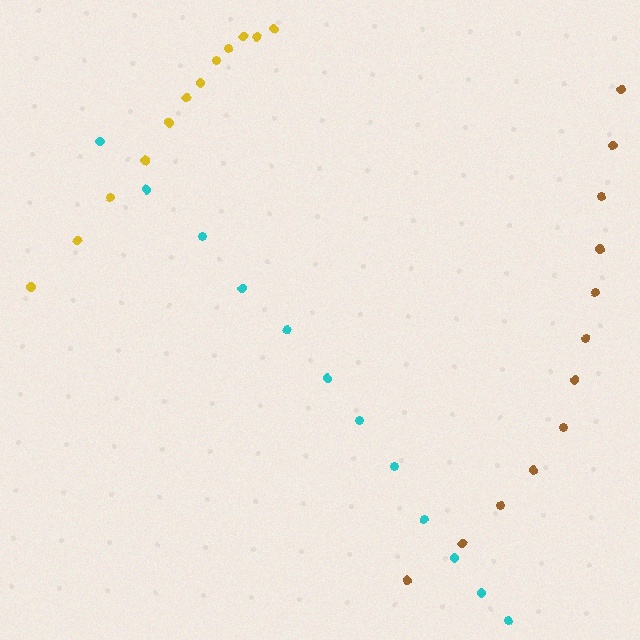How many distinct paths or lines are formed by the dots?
There are 3 distinct paths.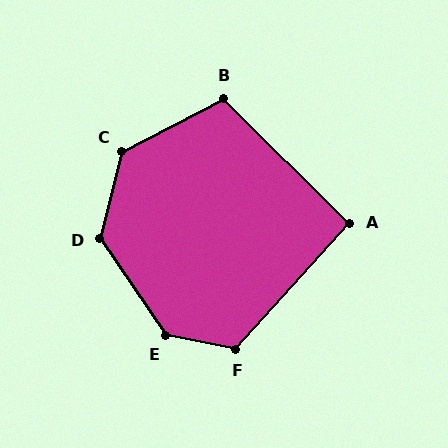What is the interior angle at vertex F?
Approximately 121 degrees (obtuse).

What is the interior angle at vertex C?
Approximately 132 degrees (obtuse).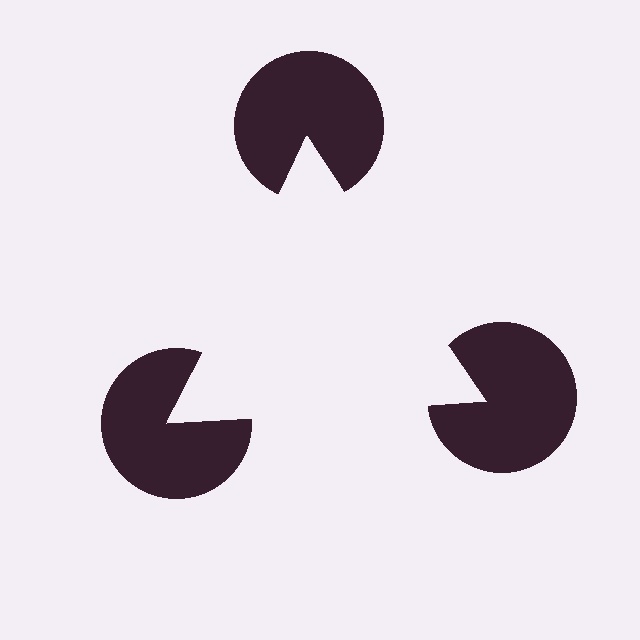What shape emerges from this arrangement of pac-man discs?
An illusory triangle — its edges are inferred from the aligned wedge cuts in the pac-man discs, not physically drawn.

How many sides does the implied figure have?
3 sides.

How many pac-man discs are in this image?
There are 3 — one at each vertex of the illusory triangle.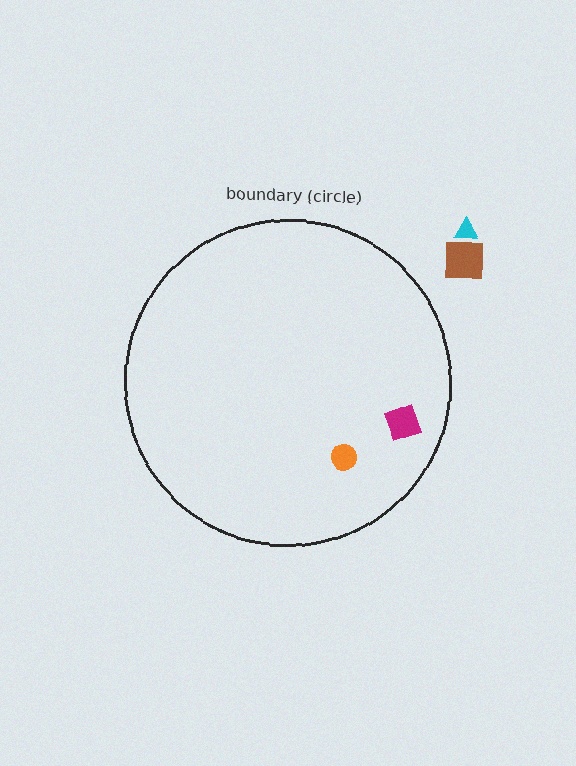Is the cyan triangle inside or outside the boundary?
Outside.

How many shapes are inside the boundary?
2 inside, 2 outside.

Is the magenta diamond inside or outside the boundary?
Inside.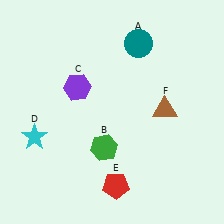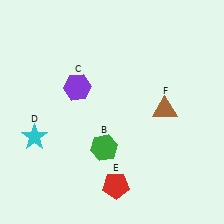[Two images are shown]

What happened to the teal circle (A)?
The teal circle (A) was removed in Image 2. It was in the top-right area of Image 1.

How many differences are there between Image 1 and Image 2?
There is 1 difference between the two images.